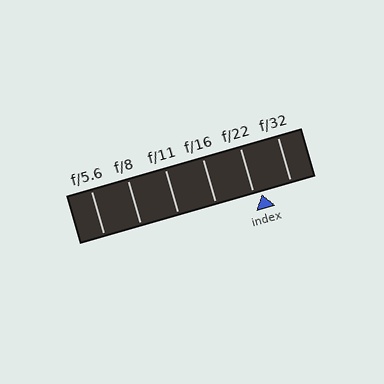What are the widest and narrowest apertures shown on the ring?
The widest aperture shown is f/5.6 and the narrowest is f/32.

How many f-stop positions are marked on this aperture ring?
There are 6 f-stop positions marked.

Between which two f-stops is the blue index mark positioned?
The index mark is between f/22 and f/32.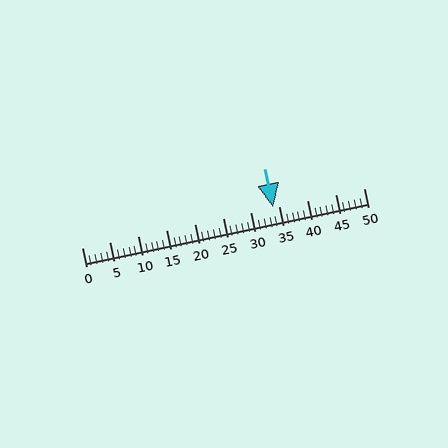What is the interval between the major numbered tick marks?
The major tick marks are spaced 5 units apart.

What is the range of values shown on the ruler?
The ruler shows values from 0 to 50.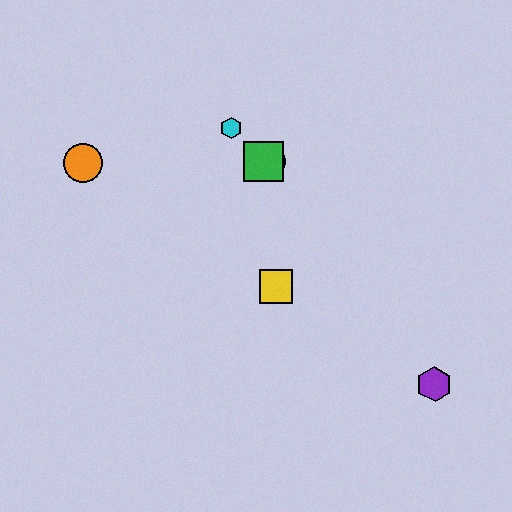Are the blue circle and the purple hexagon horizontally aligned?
No, the blue circle is at y≈162 and the purple hexagon is at y≈384.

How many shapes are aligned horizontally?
4 shapes (the red square, the blue circle, the green square, the orange circle) are aligned horizontally.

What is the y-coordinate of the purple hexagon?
The purple hexagon is at y≈384.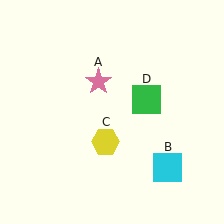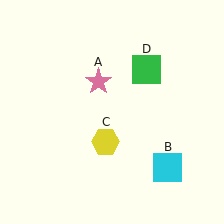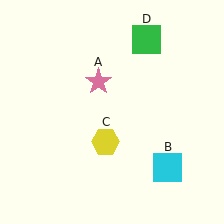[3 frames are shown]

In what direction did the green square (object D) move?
The green square (object D) moved up.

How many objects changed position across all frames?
1 object changed position: green square (object D).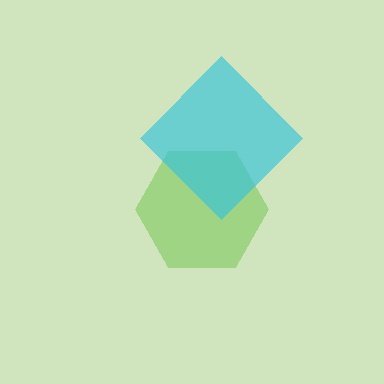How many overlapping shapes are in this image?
There are 2 overlapping shapes in the image.